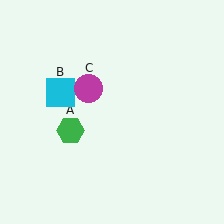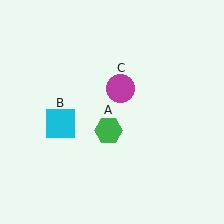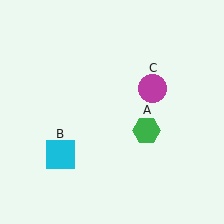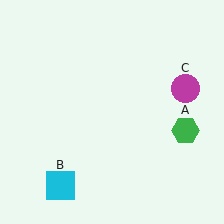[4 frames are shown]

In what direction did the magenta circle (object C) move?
The magenta circle (object C) moved right.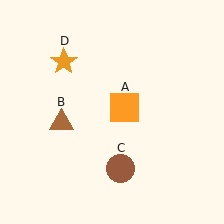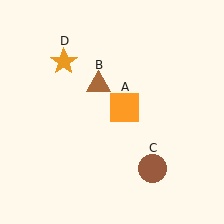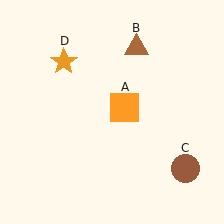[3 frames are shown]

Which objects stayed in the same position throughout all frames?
Orange square (object A) and orange star (object D) remained stationary.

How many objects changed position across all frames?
2 objects changed position: brown triangle (object B), brown circle (object C).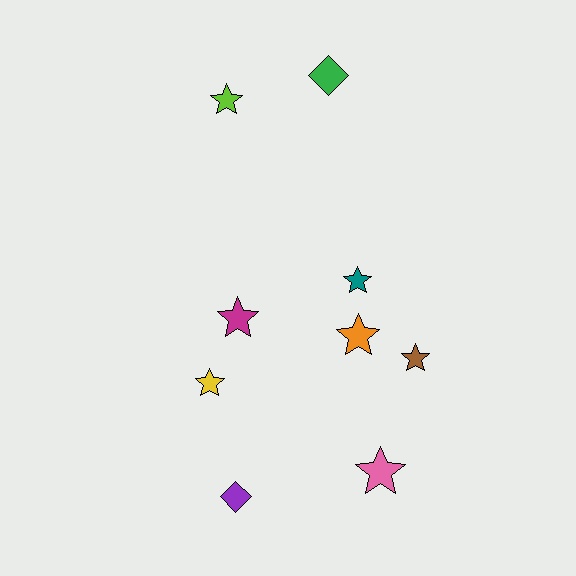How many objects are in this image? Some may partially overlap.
There are 9 objects.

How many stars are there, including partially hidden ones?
There are 7 stars.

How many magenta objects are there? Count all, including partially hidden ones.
There is 1 magenta object.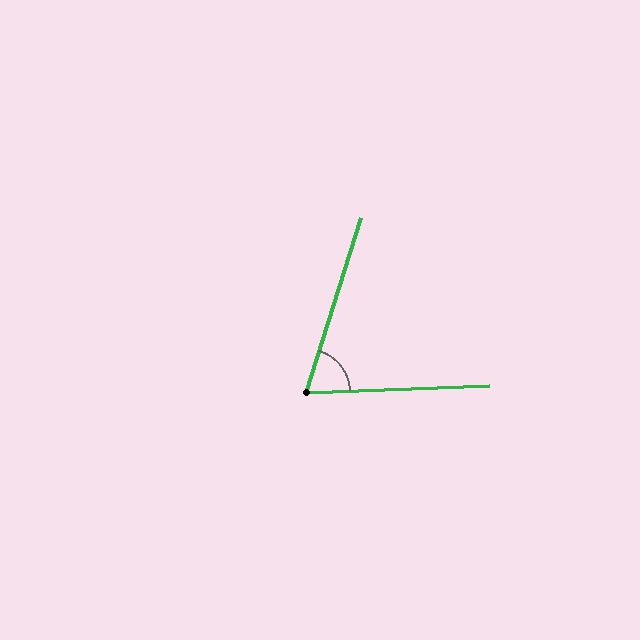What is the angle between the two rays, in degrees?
Approximately 70 degrees.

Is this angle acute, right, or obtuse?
It is acute.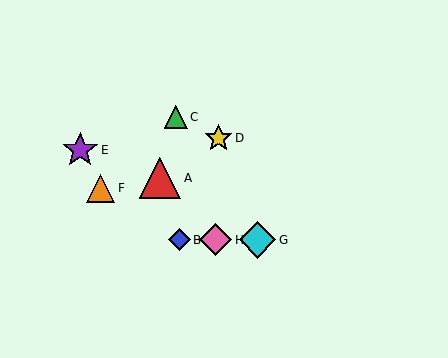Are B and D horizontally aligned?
No, B is at y≈240 and D is at y≈138.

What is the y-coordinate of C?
Object C is at y≈117.